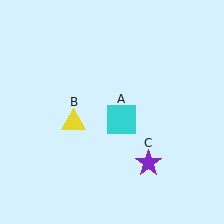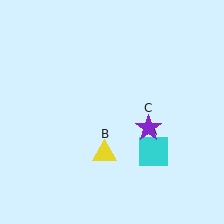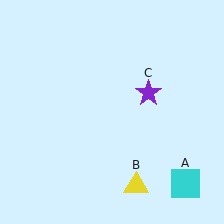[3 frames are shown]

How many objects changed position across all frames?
3 objects changed position: cyan square (object A), yellow triangle (object B), purple star (object C).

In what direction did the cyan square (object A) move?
The cyan square (object A) moved down and to the right.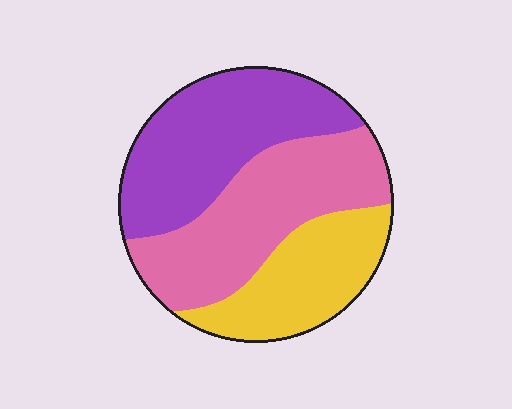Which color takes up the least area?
Yellow, at roughly 25%.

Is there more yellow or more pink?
Pink.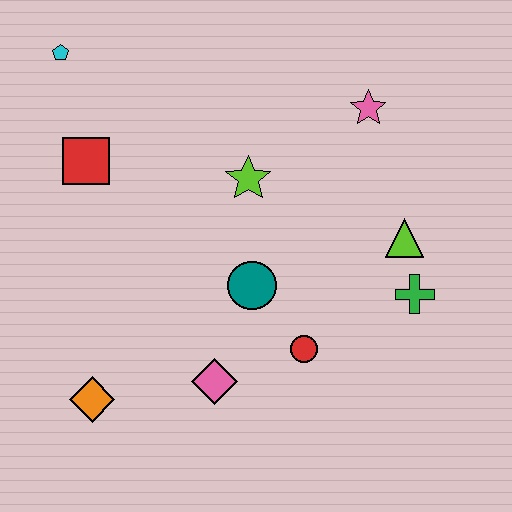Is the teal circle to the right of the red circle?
No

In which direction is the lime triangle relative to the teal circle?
The lime triangle is to the right of the teal circle.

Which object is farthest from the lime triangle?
The cyan pentagon is farthest from the lime triangle.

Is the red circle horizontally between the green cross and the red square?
Yes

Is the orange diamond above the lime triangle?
No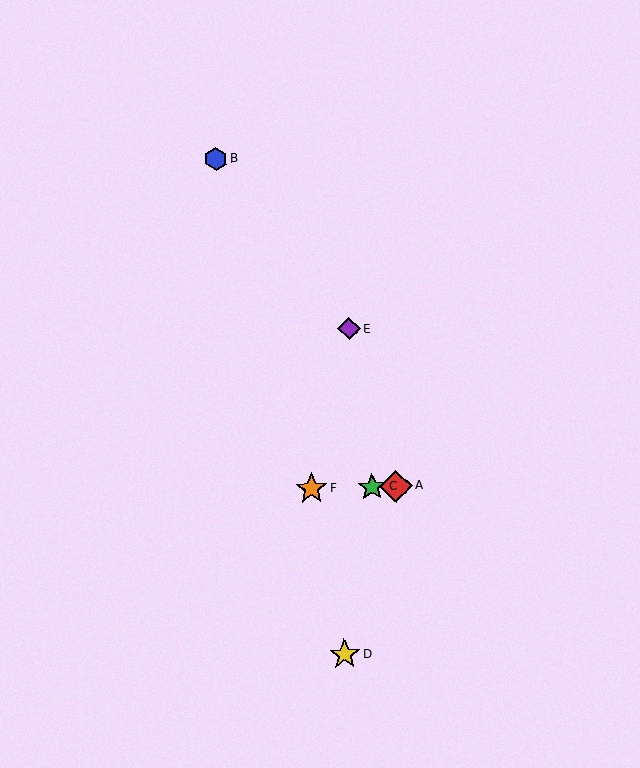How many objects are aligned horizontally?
3 objects (A, C, F) are aligned horizontally.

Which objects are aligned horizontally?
Objects A, C, F are aligned horizontally.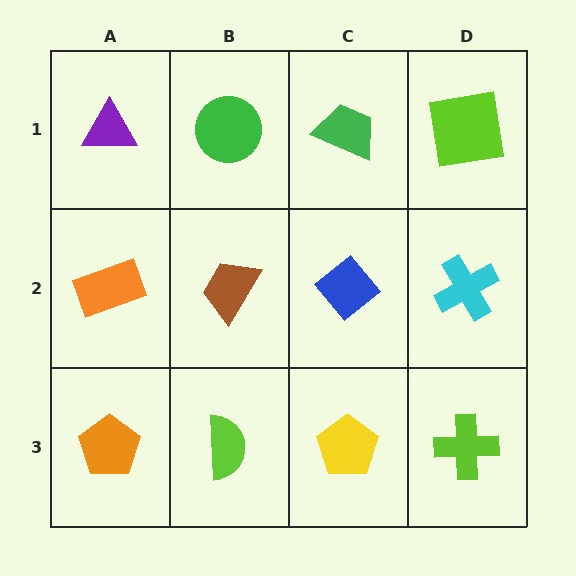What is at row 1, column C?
A green trapezoid.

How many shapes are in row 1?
4 shapes.